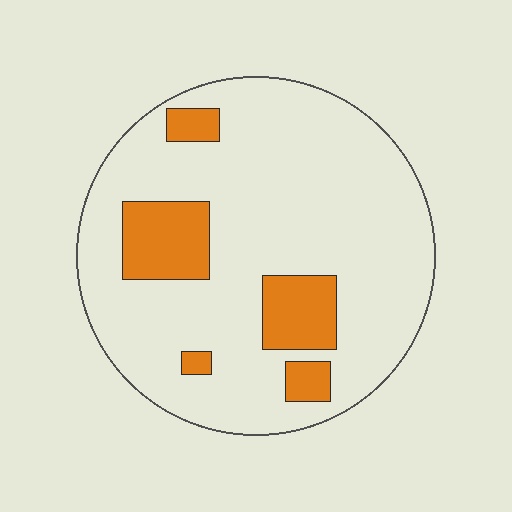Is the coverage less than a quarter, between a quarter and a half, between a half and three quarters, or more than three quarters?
Less than a quarter.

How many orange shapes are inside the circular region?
5.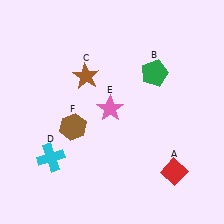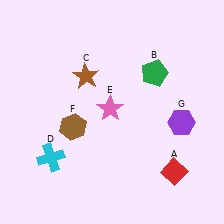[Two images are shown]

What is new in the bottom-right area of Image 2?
A purple hexagon (G) was added in the bottom-right area of Image 2.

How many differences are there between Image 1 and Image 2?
There is 1 difference between the two images.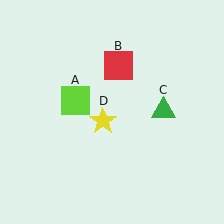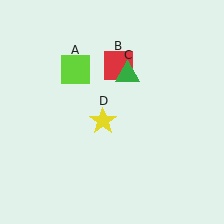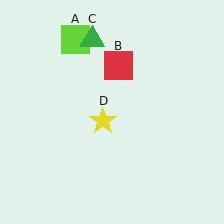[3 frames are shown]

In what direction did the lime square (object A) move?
The lime square (object A) moved up.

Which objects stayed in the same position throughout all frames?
Red square (object B) and yellow star (object D) remained stationary.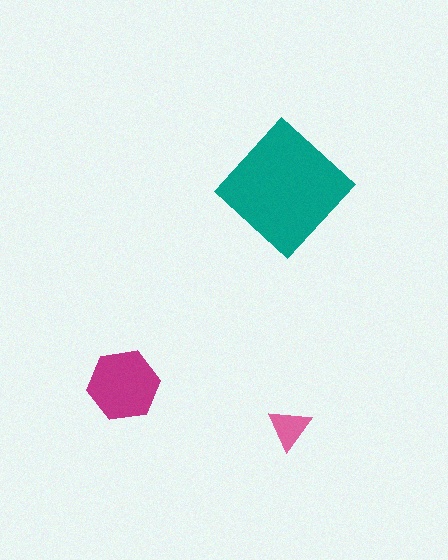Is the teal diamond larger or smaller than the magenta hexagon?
Larger.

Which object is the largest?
The teal diamond.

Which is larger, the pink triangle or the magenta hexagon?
The magenta hexagon.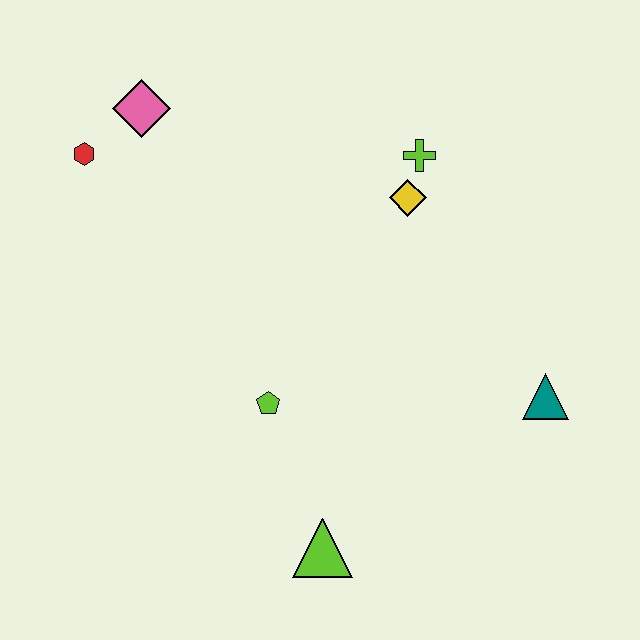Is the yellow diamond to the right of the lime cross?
No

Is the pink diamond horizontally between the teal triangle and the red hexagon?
Yes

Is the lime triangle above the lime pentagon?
No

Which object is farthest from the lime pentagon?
The pink diamond is farthest from the lime pentagon.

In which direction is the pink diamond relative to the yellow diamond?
The pink diamond is to the left of the yellow diamond.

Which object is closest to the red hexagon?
The pink diamond is closest to the red hexagon.